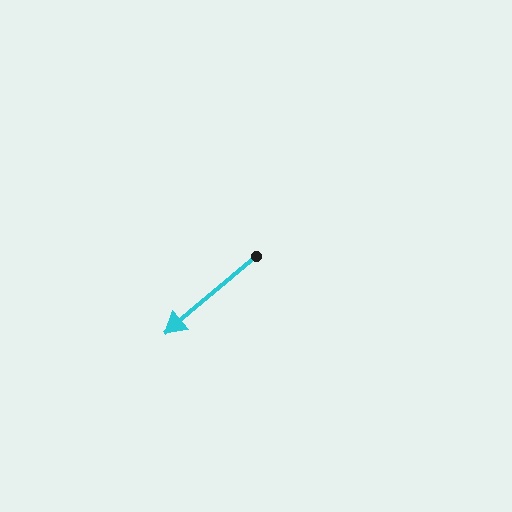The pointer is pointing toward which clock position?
Roughly 8 o'clock.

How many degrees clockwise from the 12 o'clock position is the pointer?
Approximately 230 degrees.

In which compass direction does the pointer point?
Southwest.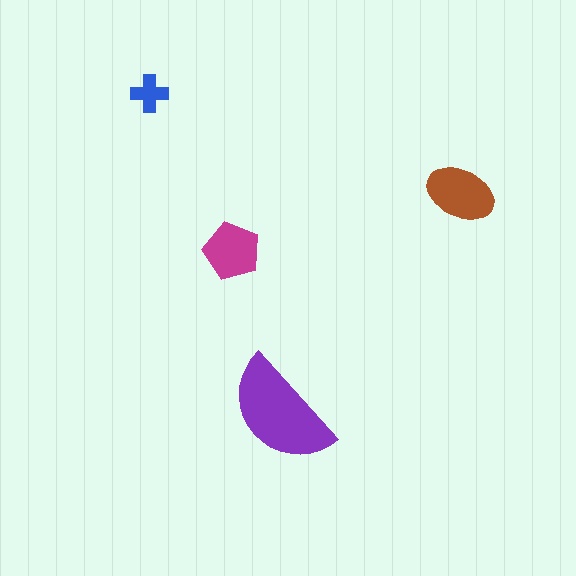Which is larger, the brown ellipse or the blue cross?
The brown ellipse.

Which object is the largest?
The purple semicircle.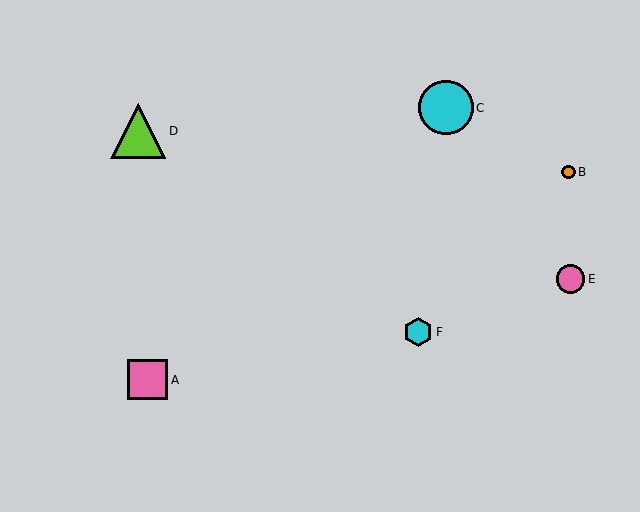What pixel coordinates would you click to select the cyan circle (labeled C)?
Click at (446, 108) to select the cyan circle C.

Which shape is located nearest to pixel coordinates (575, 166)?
The orange circle (labeled B) at (568, 172) is nearest to that location.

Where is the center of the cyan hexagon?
The center of the cyan hexagon is at (418, 332).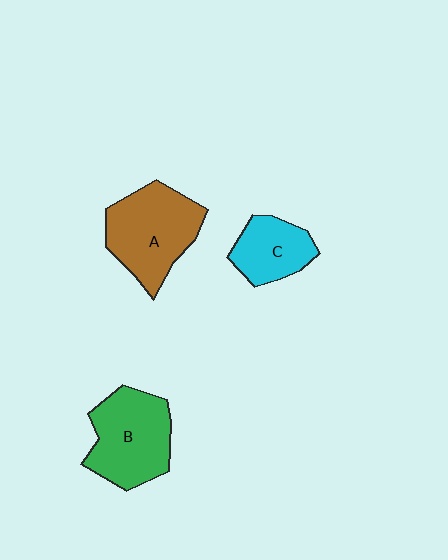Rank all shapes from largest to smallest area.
From largest to smallest: A (brown), B (green), C (cyan).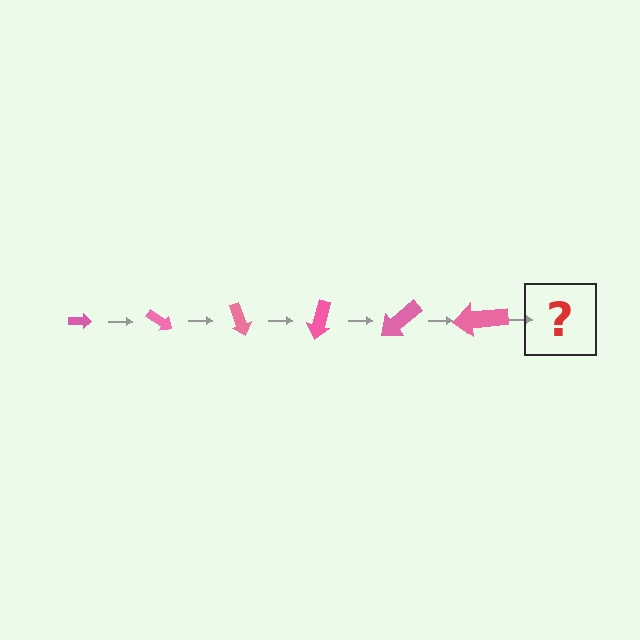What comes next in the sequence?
The next element should be an arrow, larger than the previous one and rotated 210 degrees from the start.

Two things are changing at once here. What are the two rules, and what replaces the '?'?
The two rules are that the arrow grows larger each step and it rotates 35 degrees each step. The '?' should be an arrow, larger than the previous one and rotated 210 degrees from the start.